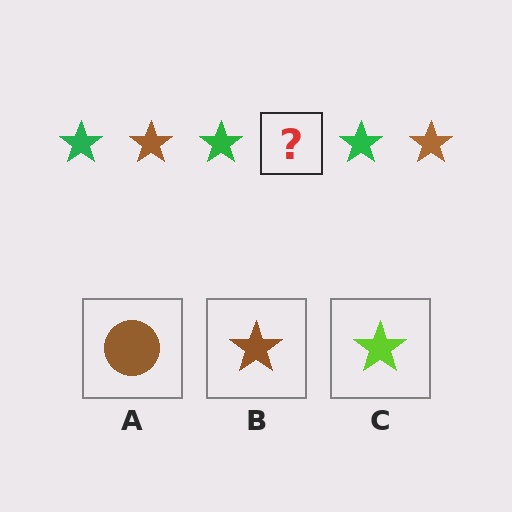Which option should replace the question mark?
Option B.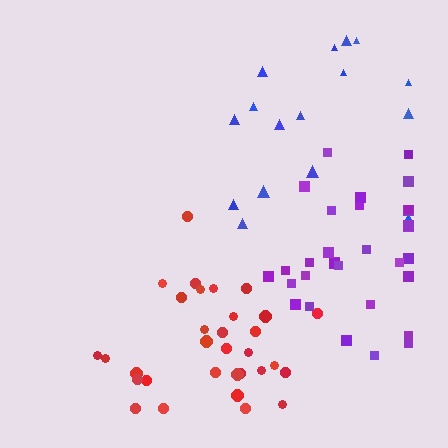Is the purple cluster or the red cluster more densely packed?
Red.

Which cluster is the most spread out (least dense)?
Blue.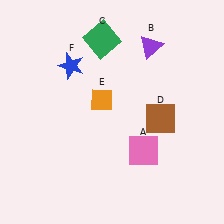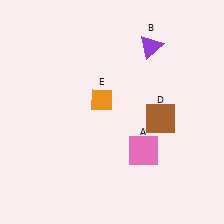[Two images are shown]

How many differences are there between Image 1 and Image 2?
There are 2 differences between the two images.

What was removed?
The green square (C), the blue star (F) were removed in Image 2.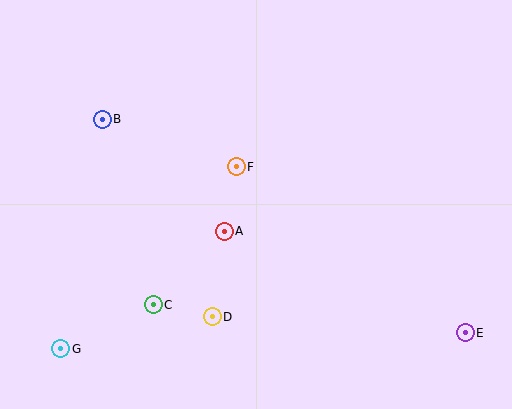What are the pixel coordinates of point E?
Point E is at (465, 333).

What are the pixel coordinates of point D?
Point D is at (212, 317).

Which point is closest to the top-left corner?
Point B is closest to the top-left corner.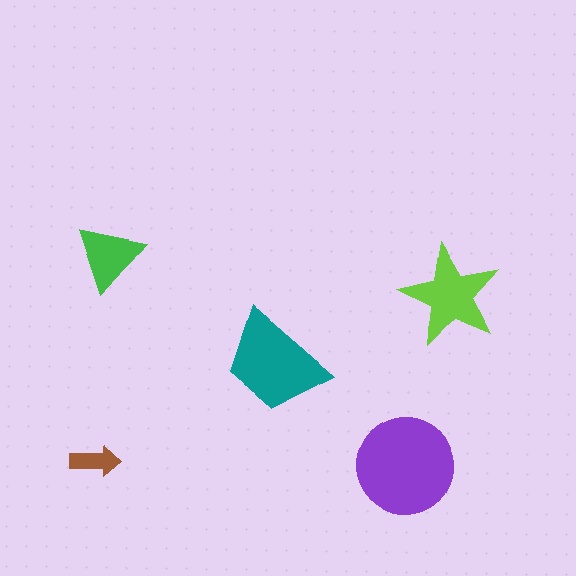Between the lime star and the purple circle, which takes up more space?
The purple circle.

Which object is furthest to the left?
The brown arrow is leftmost.